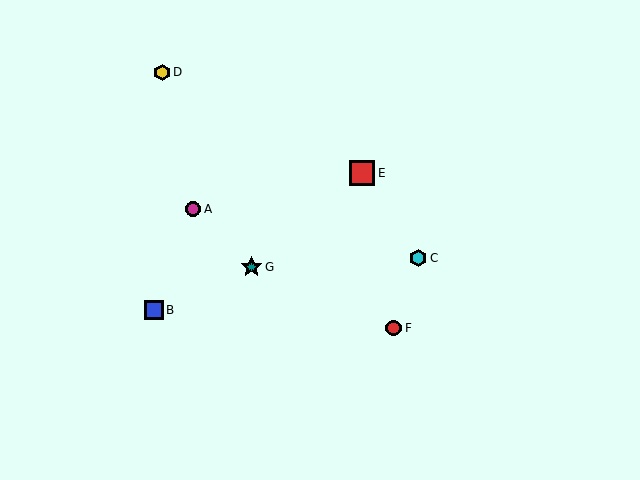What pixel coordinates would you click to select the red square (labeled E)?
Click at (362, 173) to select the red square E.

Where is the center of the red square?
The center of the red square is at (362, 173).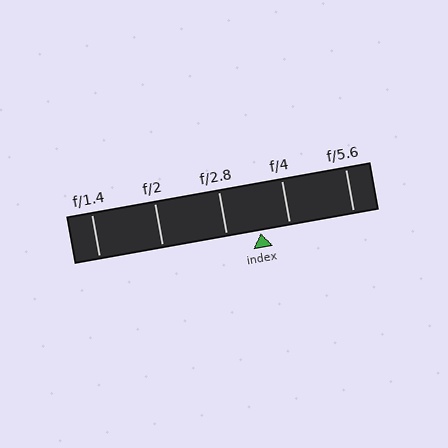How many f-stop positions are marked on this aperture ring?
There are 5 f-stop positions marked.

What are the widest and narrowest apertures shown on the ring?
The widest aperture shown is f/1.4 and the narrowest is f/5.6.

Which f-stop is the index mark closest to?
The index mark is closest to f/4.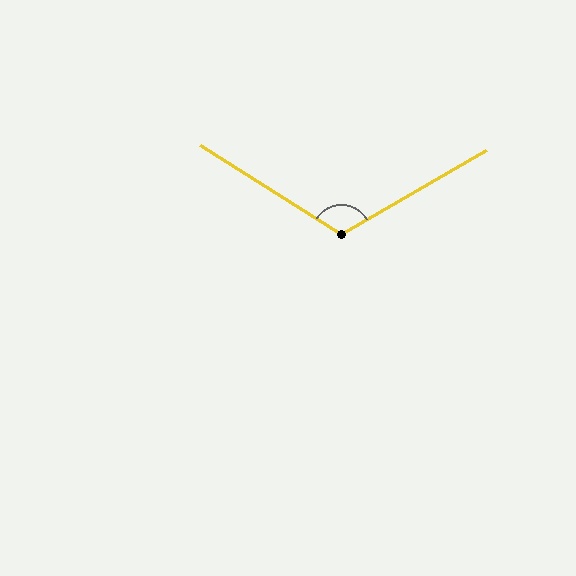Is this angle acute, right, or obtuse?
It is obtuse.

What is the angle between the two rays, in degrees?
Approximately 118 degrees.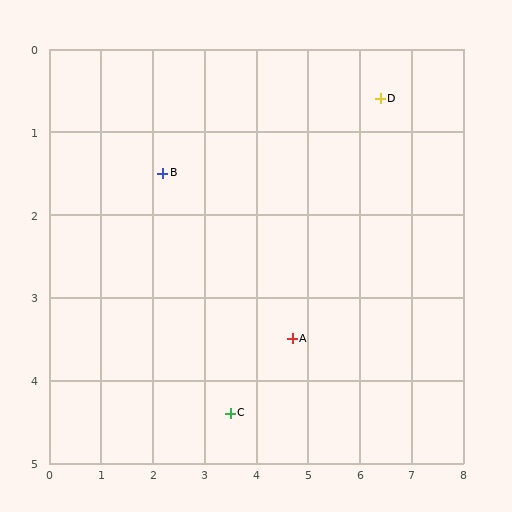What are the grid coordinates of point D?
Point D is at approximately (6.4, 0.6).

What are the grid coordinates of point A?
Point A is at approximately (4.7, 3.5).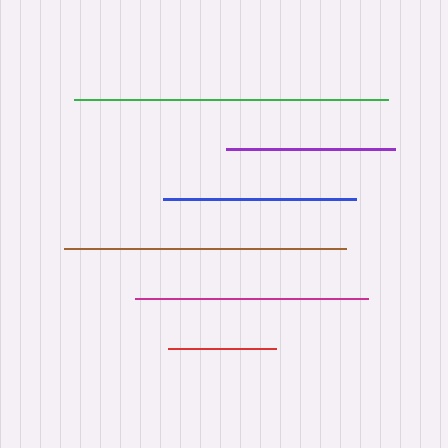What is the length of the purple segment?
The purple segment is approximately 169 pixels long.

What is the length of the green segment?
The green segment is approximately 313 pixels long.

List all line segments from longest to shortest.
From longest to shortest: green, brown, magenta, blue, purple, red.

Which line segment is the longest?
The green line is the longest at approximately 313 pixels.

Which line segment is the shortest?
The red line is the shortest at approximately 108 pixels.